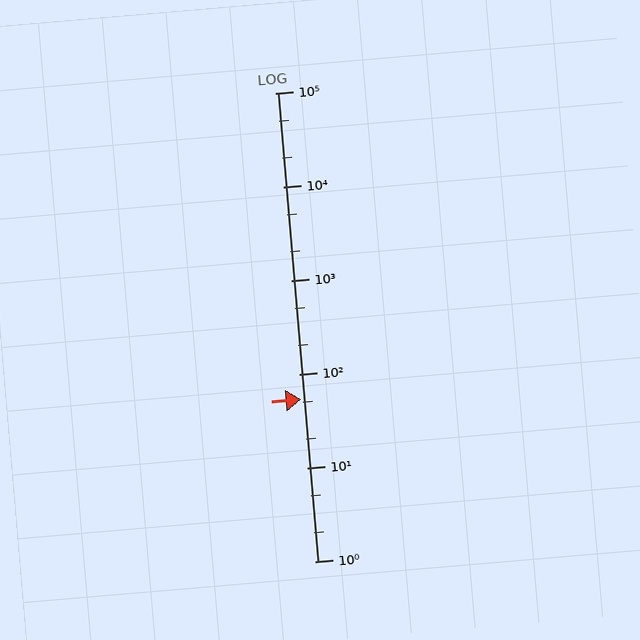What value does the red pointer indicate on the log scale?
The pointer indicates approximately 54.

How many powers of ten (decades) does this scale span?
The scale spans 5 decades, from 1 to 100000.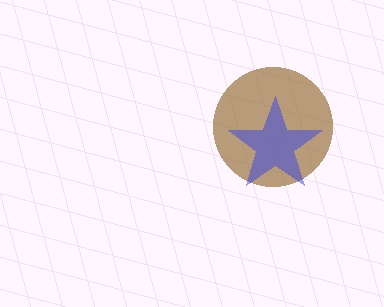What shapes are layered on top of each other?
The layered shapes are: a brown circle, a blue star.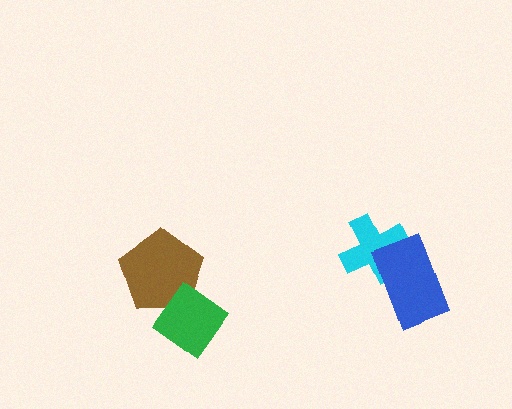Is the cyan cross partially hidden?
Yes, it is partially covered by another shape.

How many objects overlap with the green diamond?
1 object overlaps with the green diamond.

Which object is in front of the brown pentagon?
The green diamond is in front of the brown pentagon.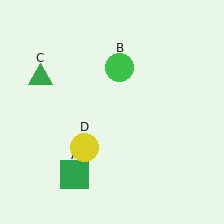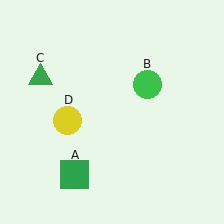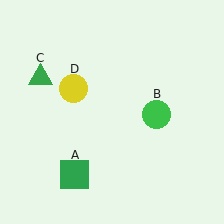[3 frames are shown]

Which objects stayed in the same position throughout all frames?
Green square (object A) and green triangle (object C) remained stationary.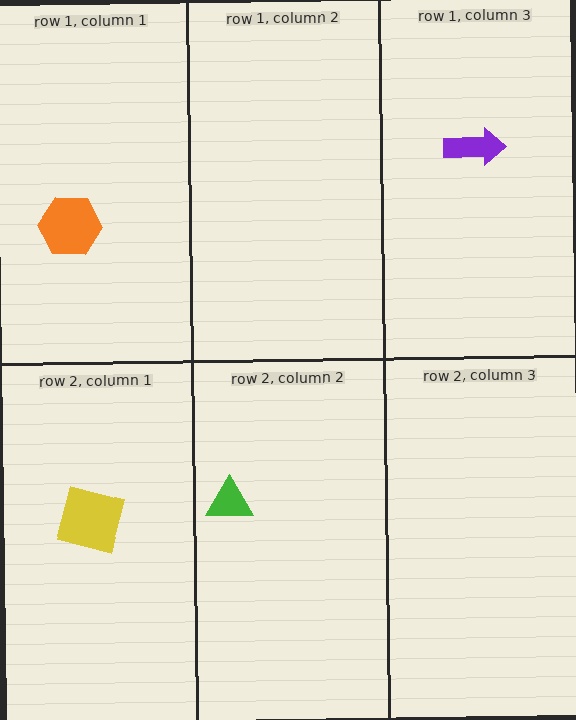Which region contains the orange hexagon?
The row 1, column 1 region.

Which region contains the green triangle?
The row 2, column 2 region.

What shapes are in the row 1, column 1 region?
The orange hexagon.